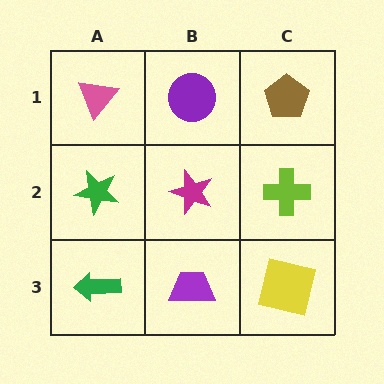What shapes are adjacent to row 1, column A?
A green star (row 2, column A), a purple circle (row 1, column B).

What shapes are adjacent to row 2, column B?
A purple circle (row 1, column B), a purple trapezoid (row 3, column B), a green star (row 2, column A), a lime cross (row 2, column C).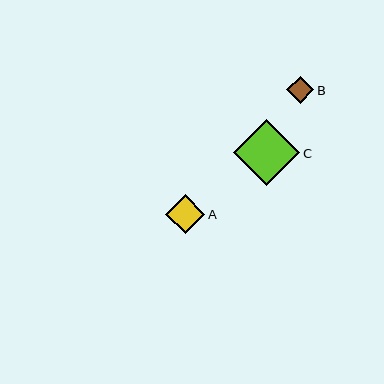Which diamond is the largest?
Diamond C is the largest with a size of approximately 66 pixels.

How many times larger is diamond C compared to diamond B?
Diamond C is approximately 2.5 times the size of diamond B.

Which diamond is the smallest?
Diamond B is the smallest with a size of approximately 27 pixels.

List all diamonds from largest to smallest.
From largest to smallest: C, A, B.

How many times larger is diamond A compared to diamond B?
Diamond A is approximately 1.4 times the size of diamond B.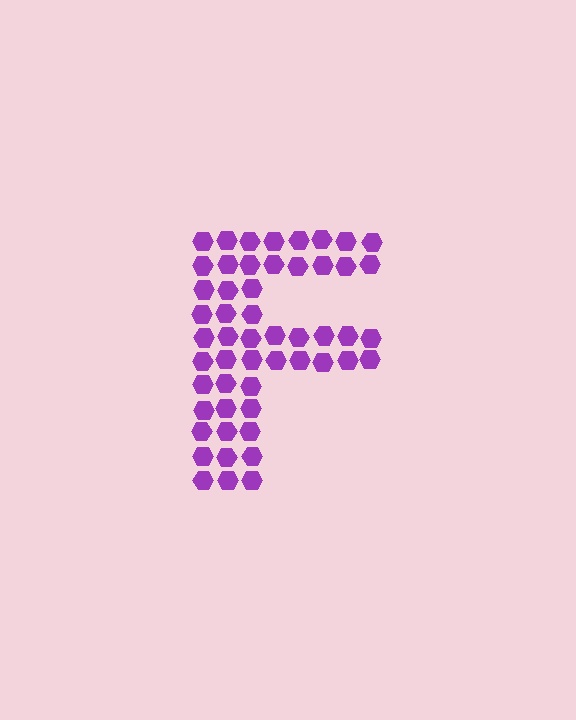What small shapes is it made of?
It is made of small hexagons.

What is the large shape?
The large shape is the letter F.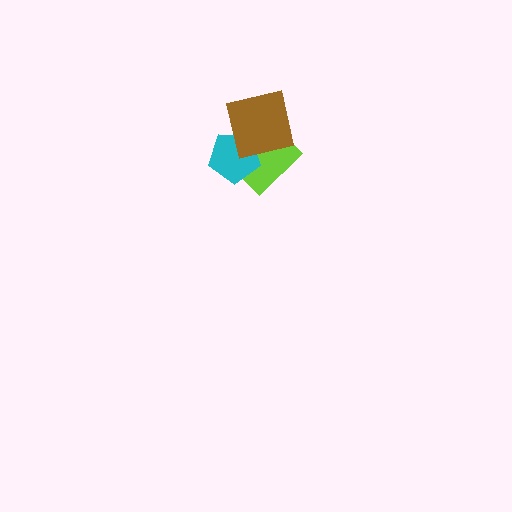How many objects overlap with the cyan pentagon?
2 objects overlap with the cyan pentagon.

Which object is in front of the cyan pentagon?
The brown square is in front of the cyan pentagon.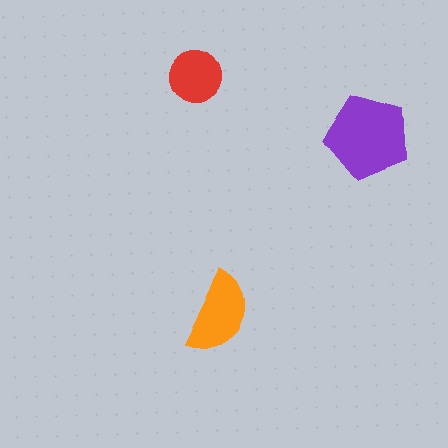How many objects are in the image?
There are 3 objects in the image.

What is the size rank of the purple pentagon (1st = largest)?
1st.